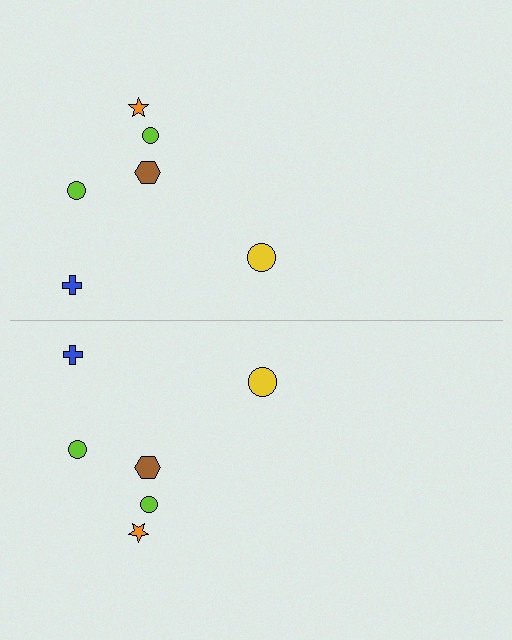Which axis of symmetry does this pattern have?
The pattern has a horizontal axis of symmetry running through the center of the image.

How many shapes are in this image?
There are 12 shapes in this image.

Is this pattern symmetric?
Yes, this pattern has bilateral (reflection) symmetry.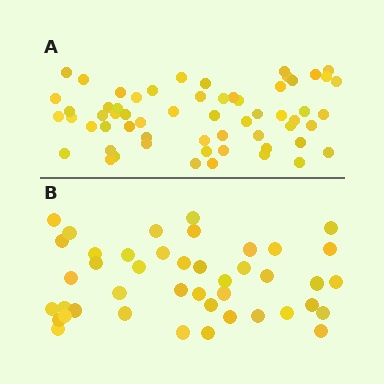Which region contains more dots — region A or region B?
Region A (the top region) has more dots.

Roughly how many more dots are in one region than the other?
Region A has approximately 15 more dots than region B.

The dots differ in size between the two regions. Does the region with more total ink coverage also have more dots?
No. Region B has more total ink coverage because its dots are larger, but region A actually contains more individual dots. Total area can be misleading — the number of items is what matters here.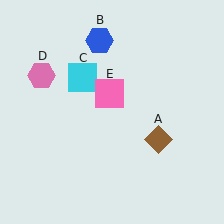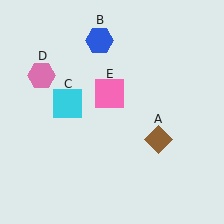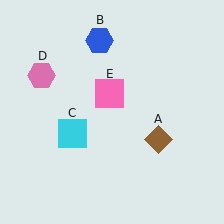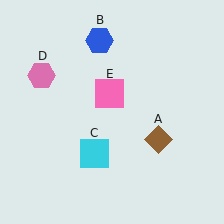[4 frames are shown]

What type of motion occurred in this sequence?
The cyan square (object C) rotated counterclockwise around the center of the scene.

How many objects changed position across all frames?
1 object changed position: cyan square (object C).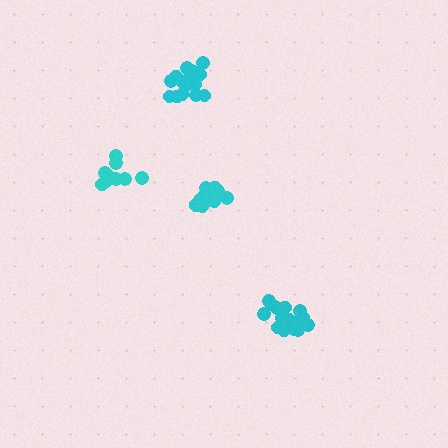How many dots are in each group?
Group 1: 12 dots, Group 2: 11 dots, Group 3: 17 dots, Group 4: 15 dots (55 total).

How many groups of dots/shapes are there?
There are 4 groups.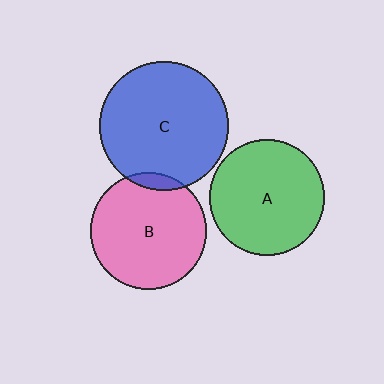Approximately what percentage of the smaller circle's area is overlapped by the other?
Approximately 5%.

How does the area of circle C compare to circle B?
Approximately 1.2 times.